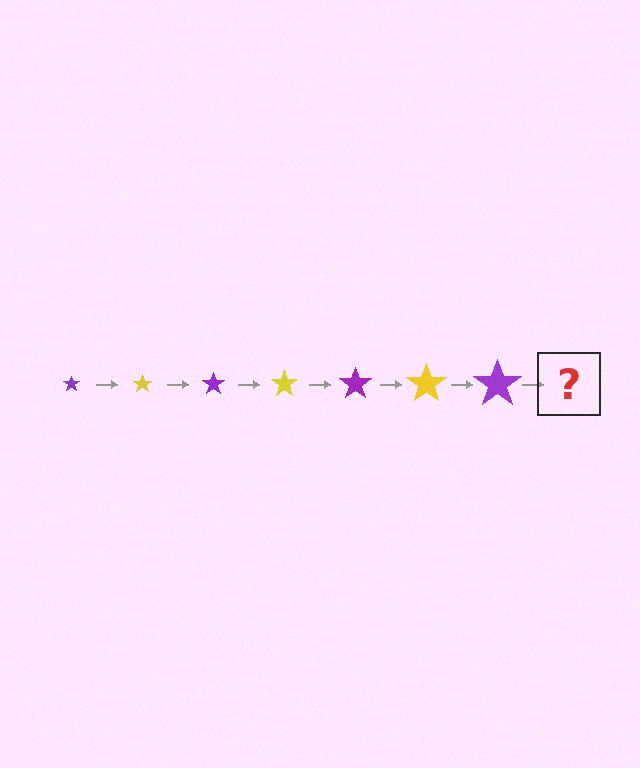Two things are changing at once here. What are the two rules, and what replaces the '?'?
The two rules are that the star grows larger each step and the color cycles through purple and yellow. The '?' should be a yellow star, larger than the previous one.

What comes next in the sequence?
The next element should be a yellow star, larger than the previous one.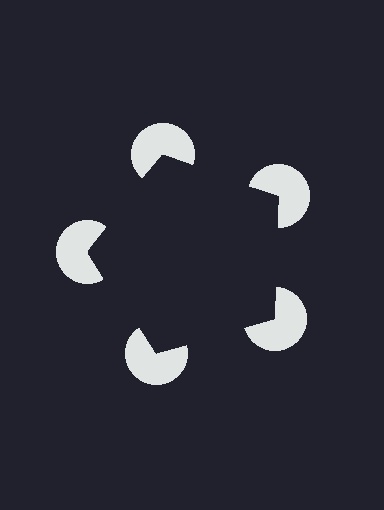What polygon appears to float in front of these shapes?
An illusory pentagon — its edges are inferred from the aligned wedge cuts in the pac-man discs, not physically drawn.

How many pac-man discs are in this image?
There are 5 — one at each vertex of the illusory pentagon.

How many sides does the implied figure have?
5 sides.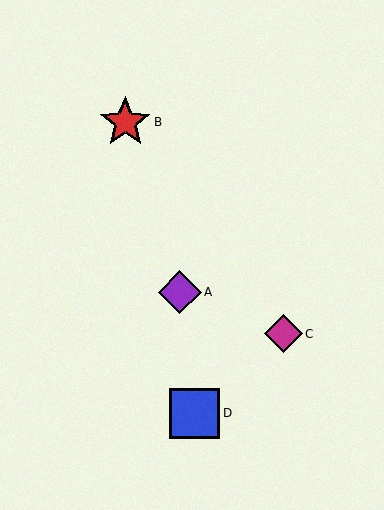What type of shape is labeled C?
Shape C is a magenta diamond.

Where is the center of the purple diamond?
The center of the purple diamond is at (180, 292).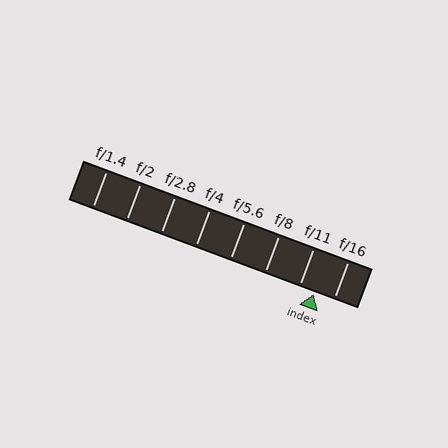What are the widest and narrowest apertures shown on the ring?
The widest aperture shown is f/1.4 and the narrowest is f/16.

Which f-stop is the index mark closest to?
The index mark is closest to f/11.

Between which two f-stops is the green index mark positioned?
The index mark is between f/11 and f/16.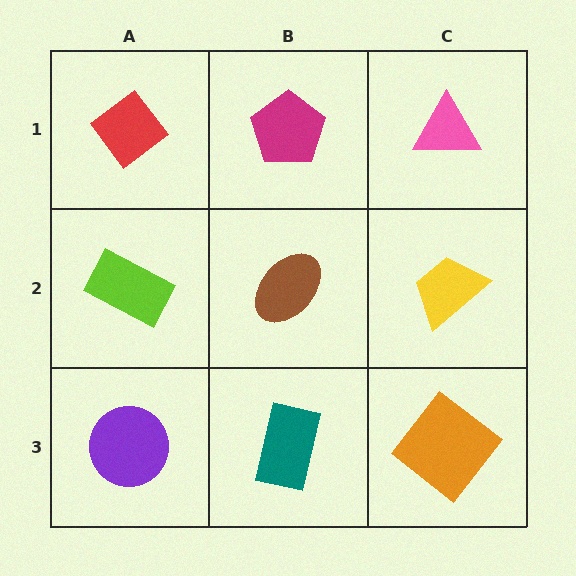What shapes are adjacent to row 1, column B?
A brown ellipse (row 2, column B), a red diamond (row 1, column A), a pink triangle (row 1, column C).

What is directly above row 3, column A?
A lime rectangle.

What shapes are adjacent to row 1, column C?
A yellow trapezoid (row 2, column C), a magenta pentagon (row 1, column B).